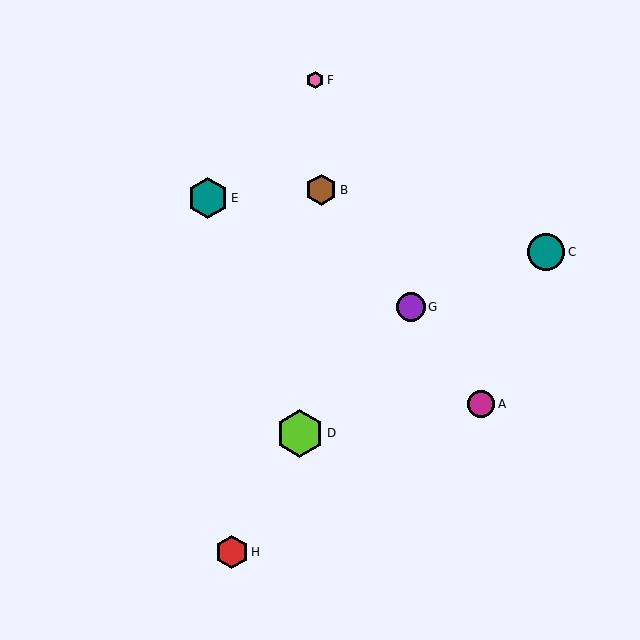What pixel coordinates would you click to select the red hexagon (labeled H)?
Click at (232, 552) to select the red hexagon H.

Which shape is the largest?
The lime hexagon (labeled D) is the largest.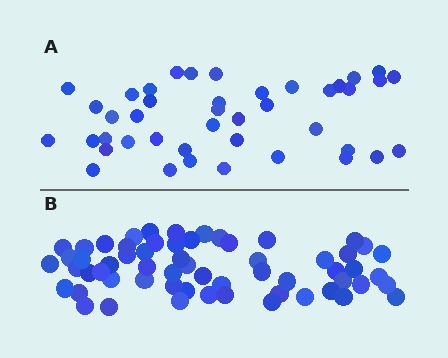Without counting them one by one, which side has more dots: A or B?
Region B (the bottom region) has more dots.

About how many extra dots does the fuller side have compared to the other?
Region B has approximately 20 more dots than region A.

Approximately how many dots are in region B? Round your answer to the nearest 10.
About 60 dots.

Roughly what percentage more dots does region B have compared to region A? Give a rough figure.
About 45% more.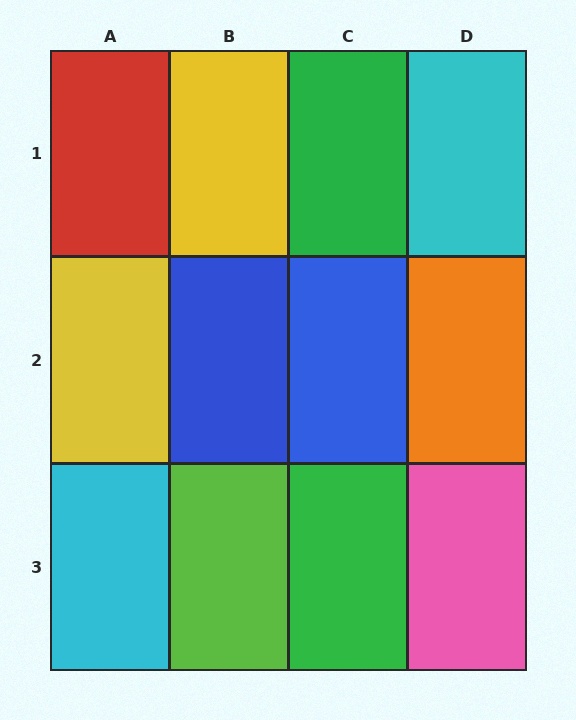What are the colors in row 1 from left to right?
Red, yellow, green, cyan.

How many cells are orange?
1 cell is orange.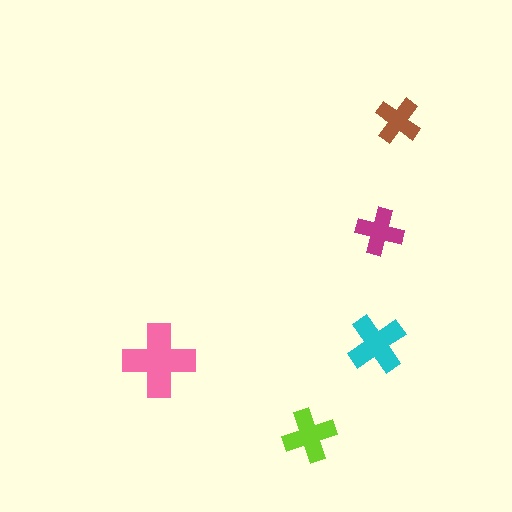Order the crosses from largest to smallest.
the pink one, the cyan one, the lime one, the magenta one, the brown one.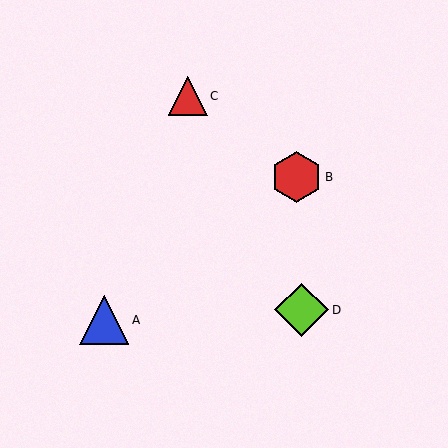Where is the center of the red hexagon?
The center of the red hexagon is at (296, 177).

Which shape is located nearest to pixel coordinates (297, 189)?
The red hexagon (labeled B) at (296, 177) is nearest to that location.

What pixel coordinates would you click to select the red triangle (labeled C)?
Click at (188, 96) to select the red triangle C.